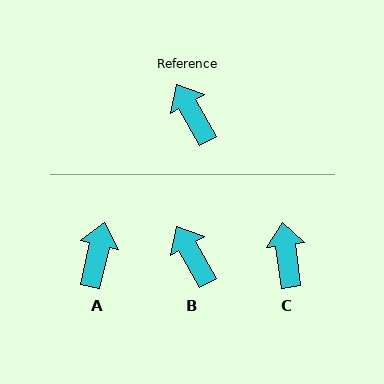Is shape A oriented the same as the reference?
No, it is off by about 42 degrees.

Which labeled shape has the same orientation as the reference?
B.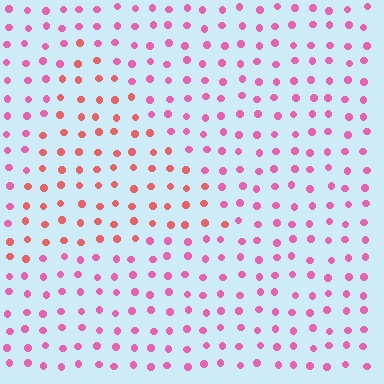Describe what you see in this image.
The image is filled with small pink elements in a uniform arrangement. A triangle-shaped region is visible where the elements are tinted to a slightly different hue, forming a subtle color boundary.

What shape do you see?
I see a triangle.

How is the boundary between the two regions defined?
The boundary is defined purely by a slight shift in hue (about 33 degrees). Spacing, size, and orientation are identical on both sides.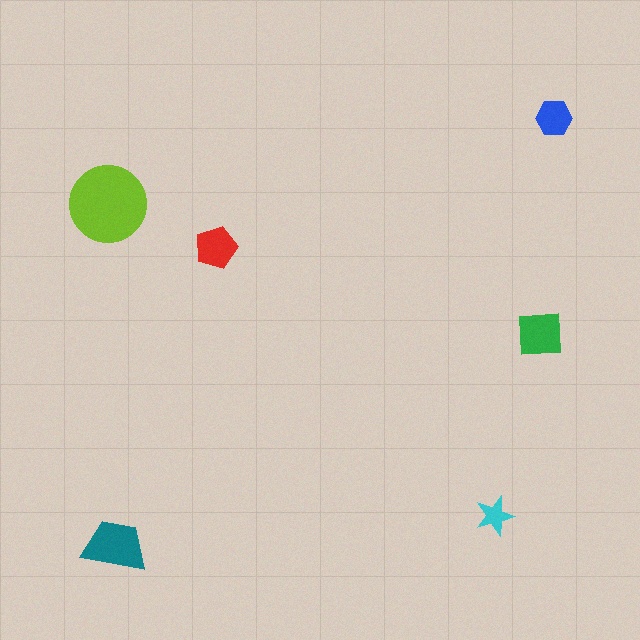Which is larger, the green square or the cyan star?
The green square.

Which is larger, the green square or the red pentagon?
The green square.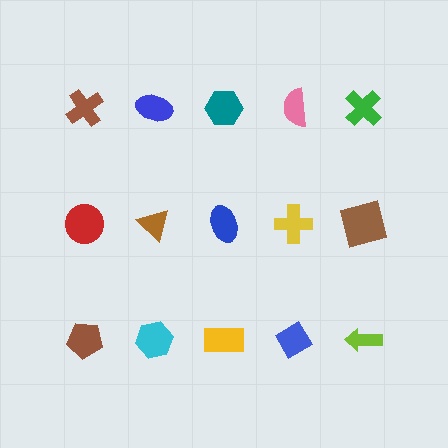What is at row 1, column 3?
A teal hexagon.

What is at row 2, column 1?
A red circle.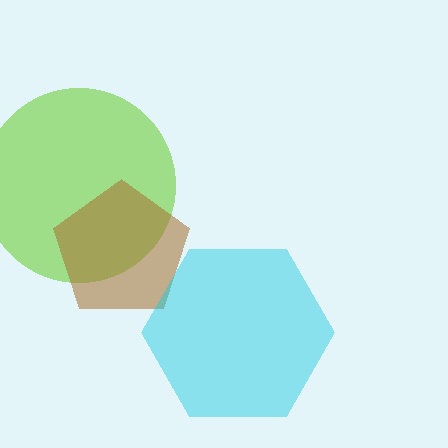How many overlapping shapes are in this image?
There are 3 overlapping shapes in the image.